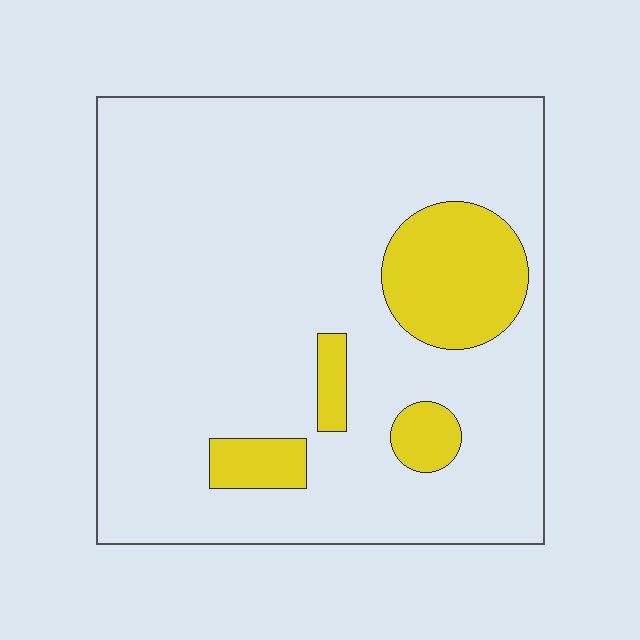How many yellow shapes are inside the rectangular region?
4.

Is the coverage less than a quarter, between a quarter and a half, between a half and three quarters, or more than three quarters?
Less than a quarter.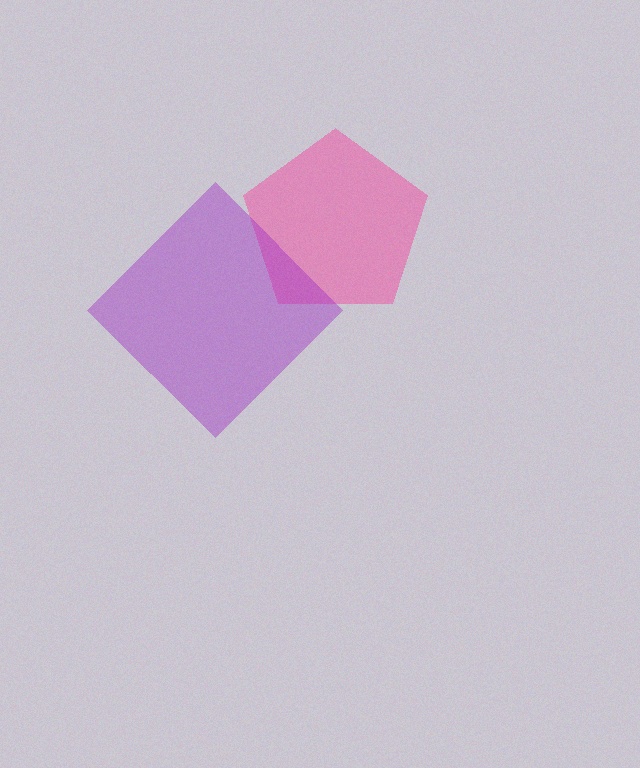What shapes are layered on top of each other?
The layered shapes are: a pink pentagon, a purple diamond.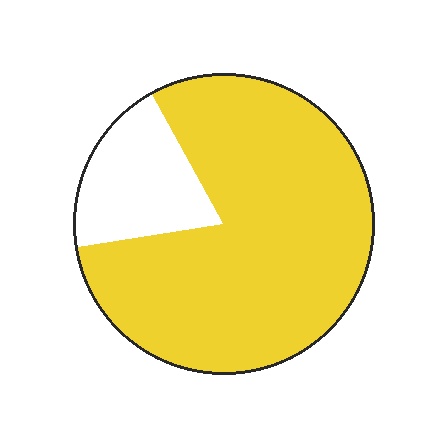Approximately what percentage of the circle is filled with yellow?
Approximately 80%.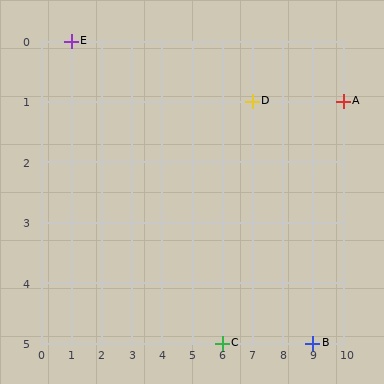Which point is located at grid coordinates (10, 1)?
Point A is at (10, 1).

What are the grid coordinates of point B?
Point B is at grid coordinates (9, 5).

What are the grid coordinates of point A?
Point A is at grid coordinates (10, 1).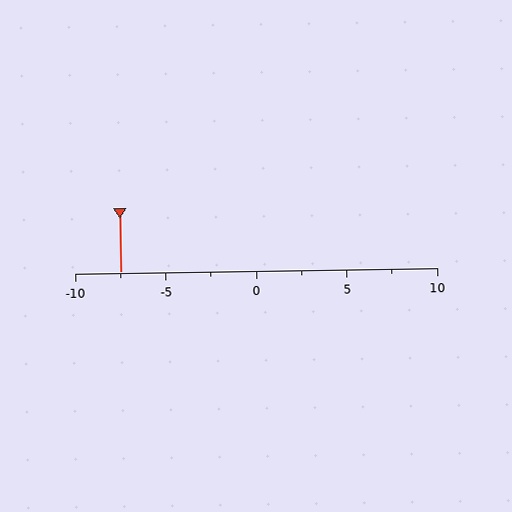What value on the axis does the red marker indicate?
The marker indicates approximately -7.5.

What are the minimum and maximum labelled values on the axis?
The axis runs from -10 to 10.